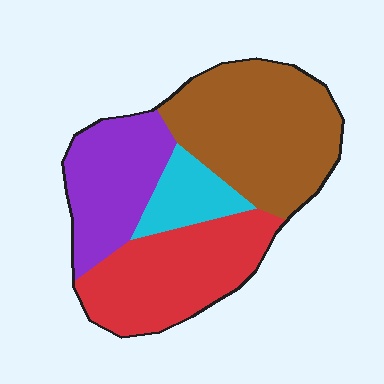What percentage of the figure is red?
Red covers around 30% of the figure.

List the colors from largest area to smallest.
From largest to smallest: brown, red, purple, cyan.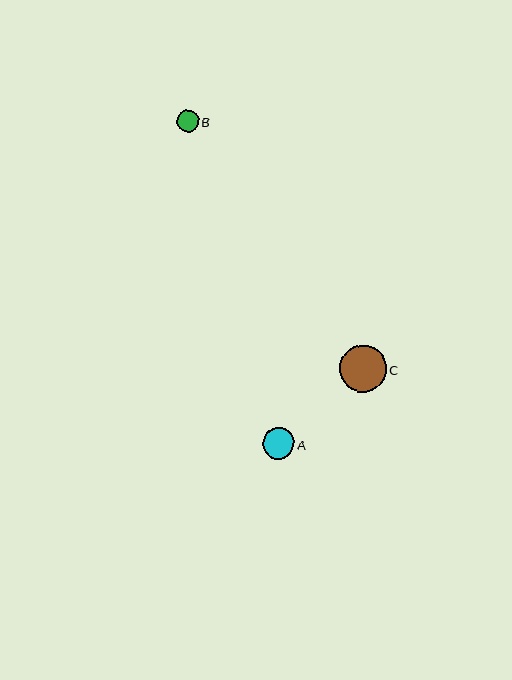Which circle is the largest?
Circle C is the largest with a size of approximately 47 pixels.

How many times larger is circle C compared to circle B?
Circle C is approximately 2.1 times the size of circle B.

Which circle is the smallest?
Circle B is the smallest with a size of approximately 22 pixels.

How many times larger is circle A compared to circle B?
Circle A is approximately 1.4 times the size of circle B.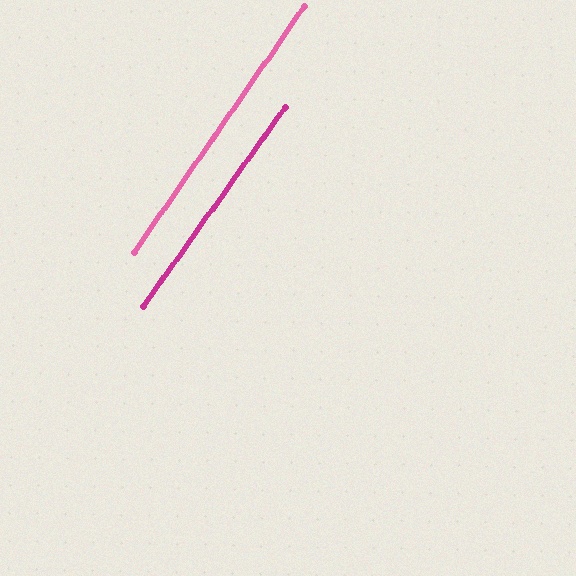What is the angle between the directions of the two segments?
Approximately 1 degree.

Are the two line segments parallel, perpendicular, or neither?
Parallel — their directions differ by only 0.8°.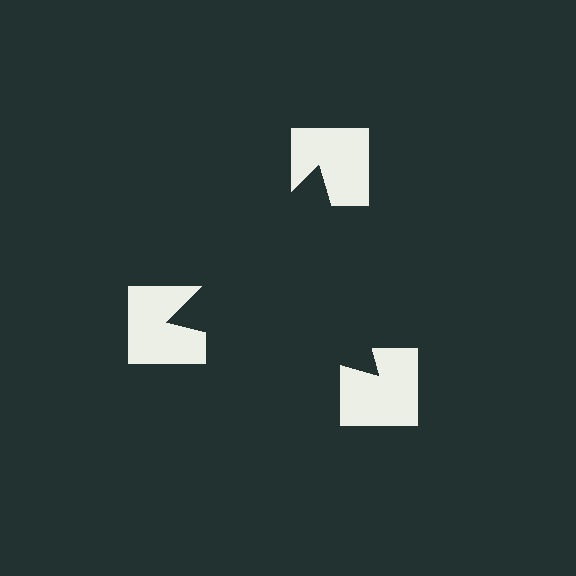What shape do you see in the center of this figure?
An illusory triangle — its edges are inferred from the aligned wedge cuts in the notched squares, not physically drawn.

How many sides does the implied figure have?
3 sides.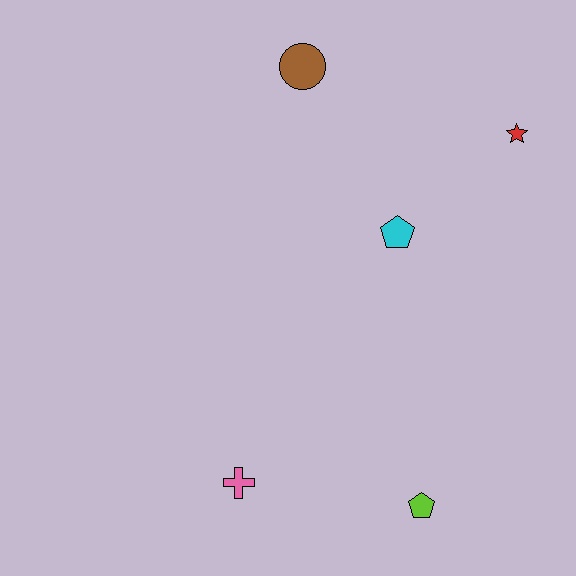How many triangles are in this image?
There are no triangles.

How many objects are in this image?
There are 5 objects.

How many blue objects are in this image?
There are no blue objects.